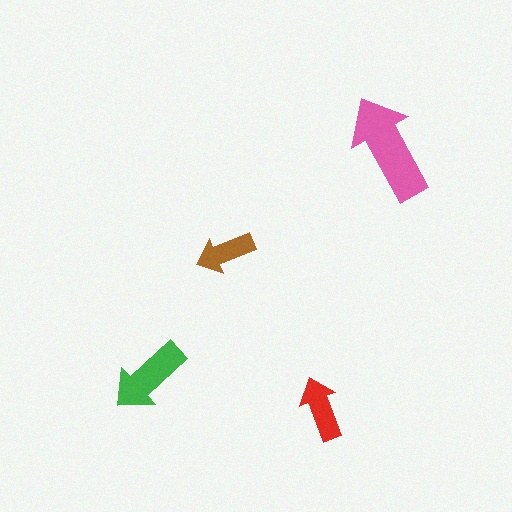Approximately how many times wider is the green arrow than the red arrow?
About 1.5 times wider.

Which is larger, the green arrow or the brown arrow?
The green one.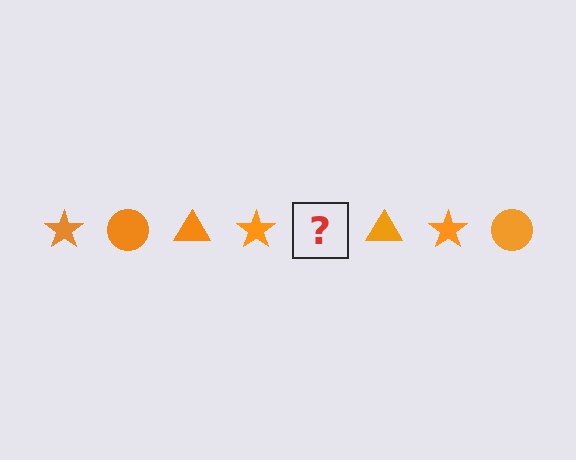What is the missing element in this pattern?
The missing element is an orange circle.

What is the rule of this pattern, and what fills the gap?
The rule is that the pattern cycles through star, circle, triangle shapes in orange. The gap should be filled with an orange circle.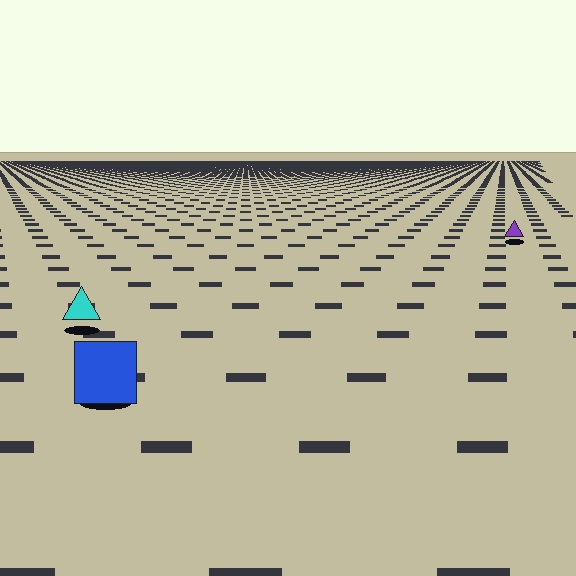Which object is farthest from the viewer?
The purple triangle is farthest from the viewer. It appears smaller and the ground texture around it is denser.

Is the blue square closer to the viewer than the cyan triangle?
Yes. The blue square is closer — you can tell from the texture gradient: the ground texture is coarser near it.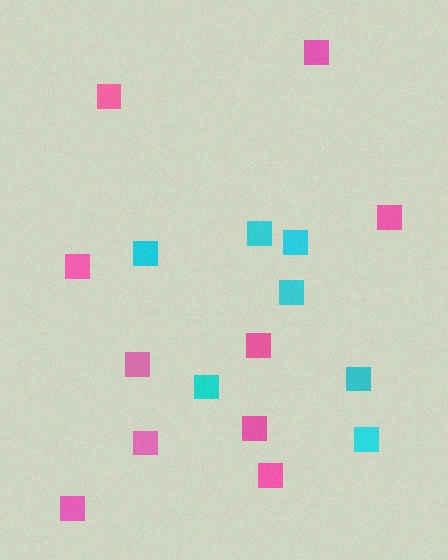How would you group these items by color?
There are 2 groups: one group of cyan squares (7) and one group of pink squares (10).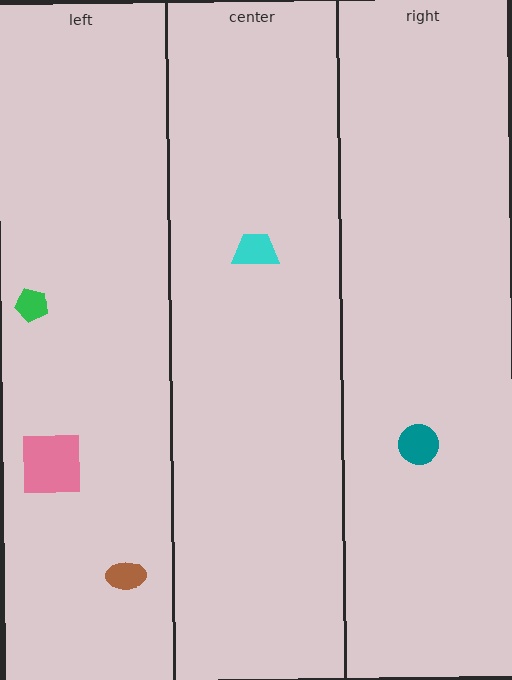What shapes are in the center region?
The cyan trapezoid.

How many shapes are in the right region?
1.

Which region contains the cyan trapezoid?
The center region.